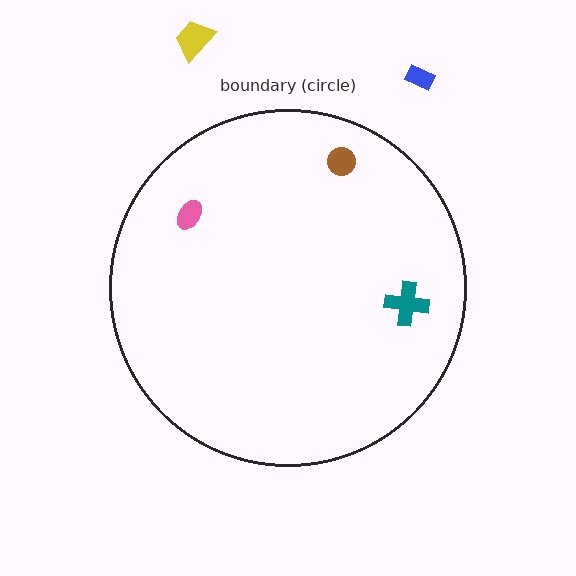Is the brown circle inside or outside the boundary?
Inside.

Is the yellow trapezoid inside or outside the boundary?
Outside.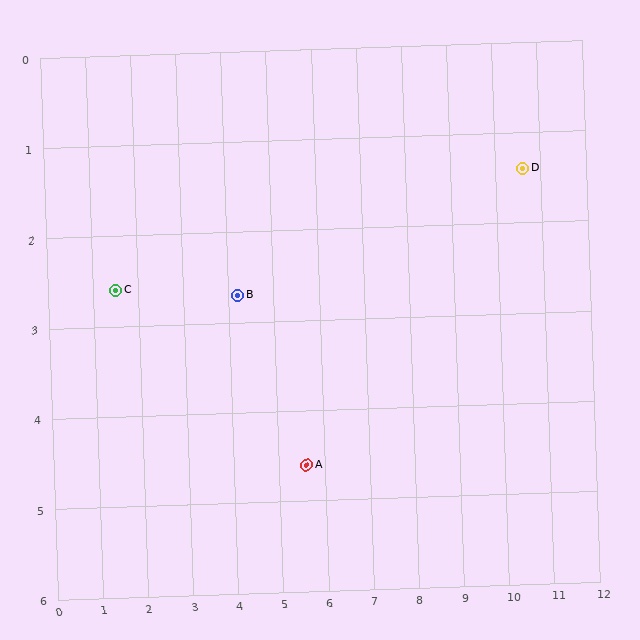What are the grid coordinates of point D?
Point D is at approximately (10.6, 1.4).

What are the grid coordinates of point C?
Point C is at approximately (1.5, 2.6).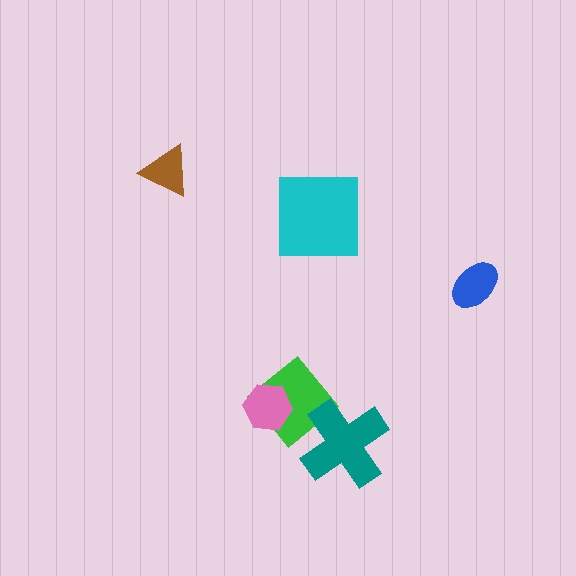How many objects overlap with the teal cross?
1 object overlaps with the teal cross.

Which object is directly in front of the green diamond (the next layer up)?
The pink hexagon is directly in front of the green diamond.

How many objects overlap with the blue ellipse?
0 objects overlap with the blue ellipse.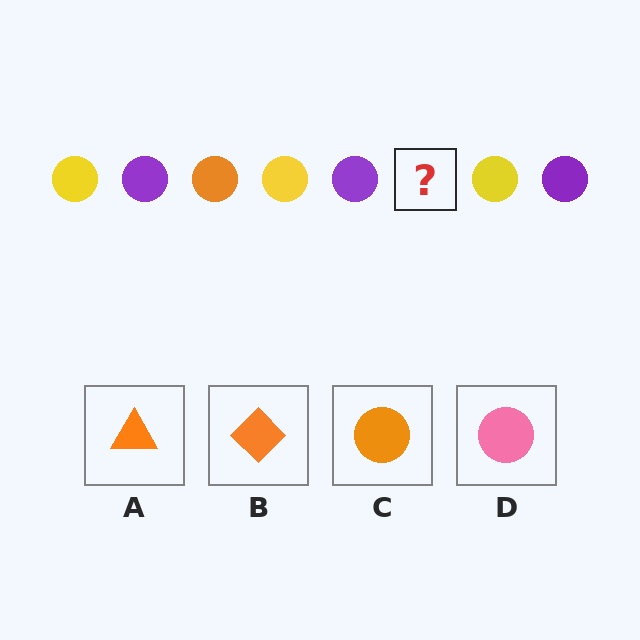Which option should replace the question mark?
Option C.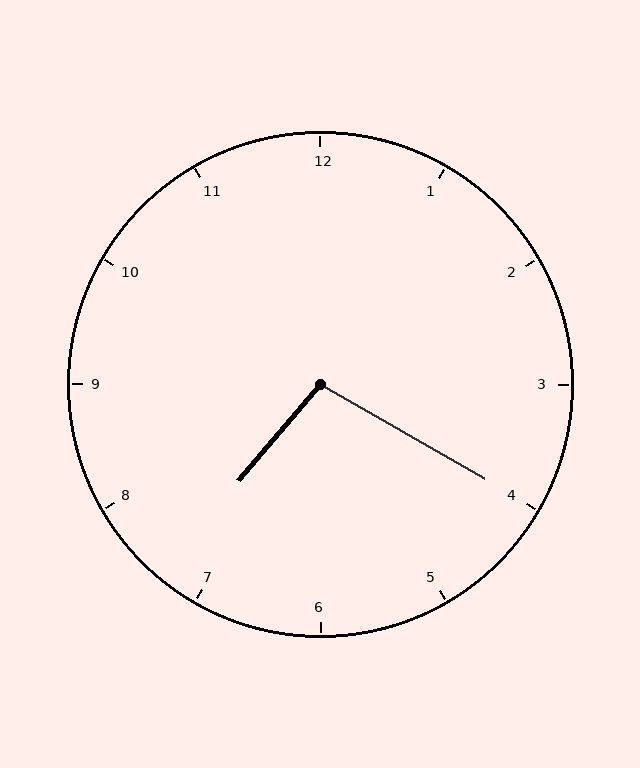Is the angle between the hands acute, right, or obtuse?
It is obtuse.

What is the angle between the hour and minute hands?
Approximately 100 degrees.